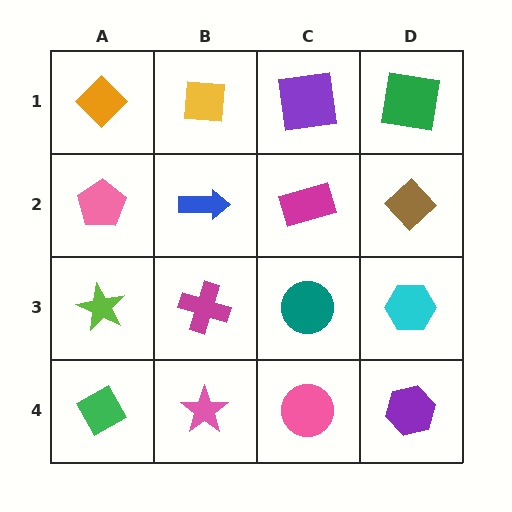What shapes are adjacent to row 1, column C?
A magenta rectangle (row 2, column C), a yellow square (row 1, column B), a green square (row 1, column D).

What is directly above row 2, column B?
A yellow square.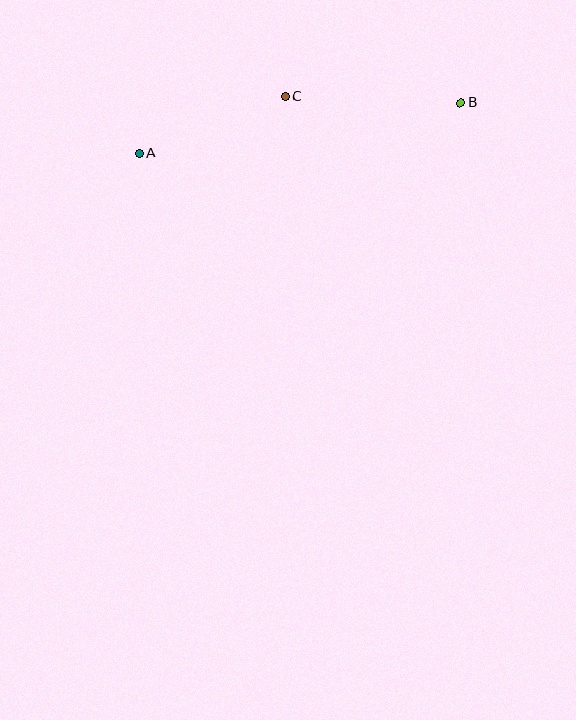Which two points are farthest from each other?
Points A and B are farthest from each other.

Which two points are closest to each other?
Points A and C are closest to each other.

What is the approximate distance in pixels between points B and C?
The distance between B and C is approximately 176 pixels.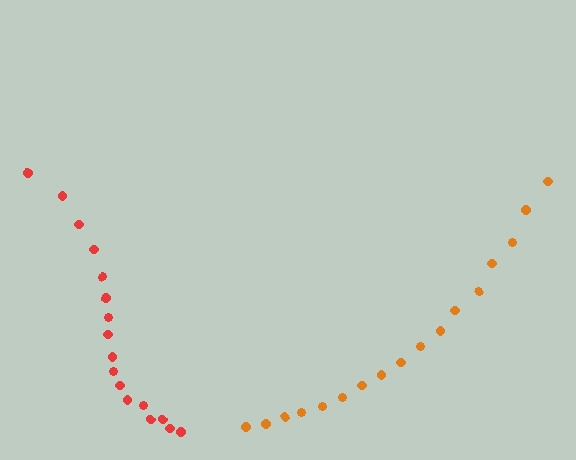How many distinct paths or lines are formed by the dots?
There are 2 distinct paths.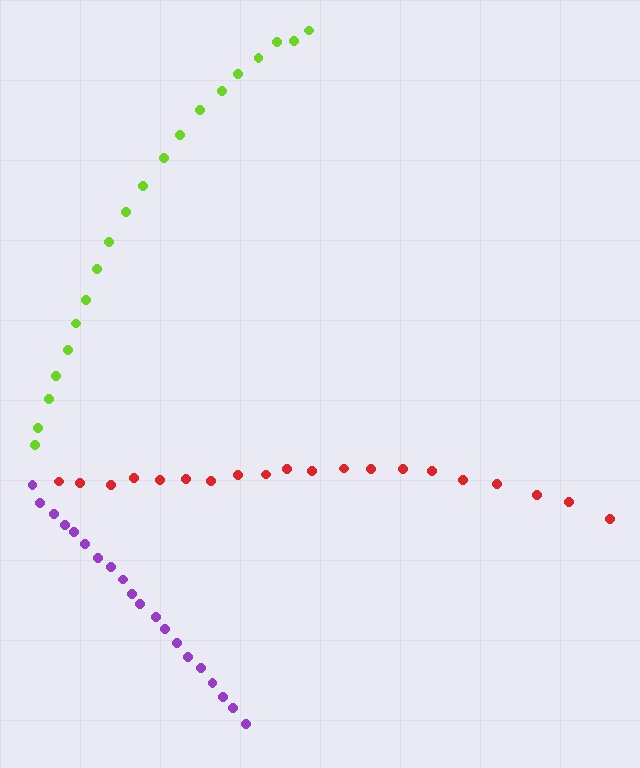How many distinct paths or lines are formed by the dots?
There are 3 distinct paths.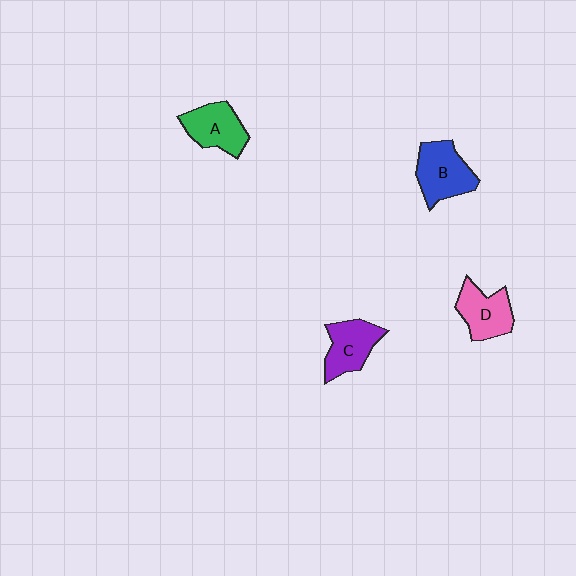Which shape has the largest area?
Shape B (blue).